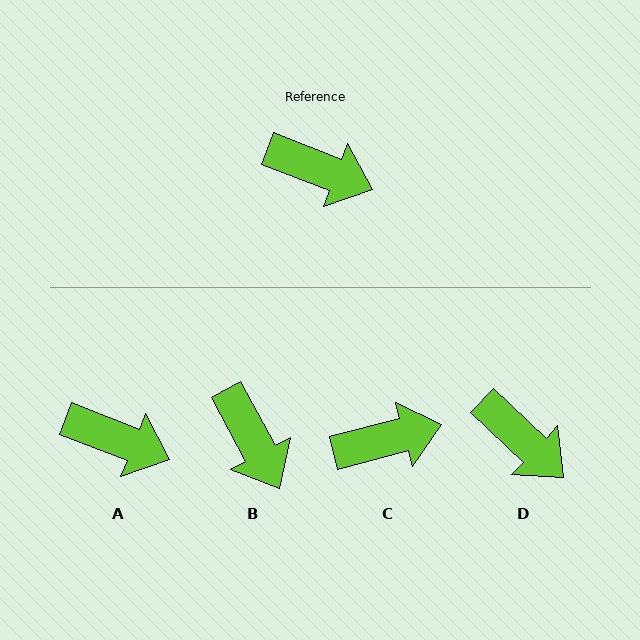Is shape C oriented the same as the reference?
No, it is off by about 36 degrees.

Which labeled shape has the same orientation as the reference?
A.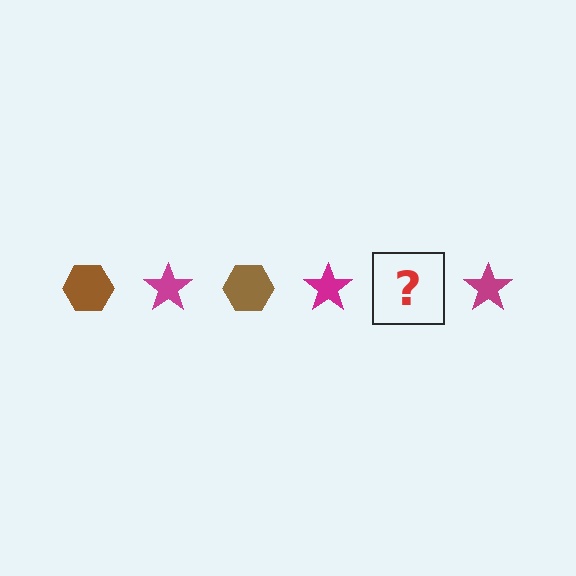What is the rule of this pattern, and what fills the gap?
The rule is that the pattern alternates between brown hexagon and magenta star. The gap should be filled with a brown hexagon.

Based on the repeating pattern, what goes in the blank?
The blank should be a brown hexagon.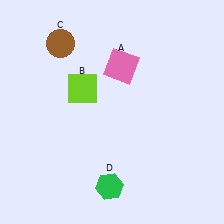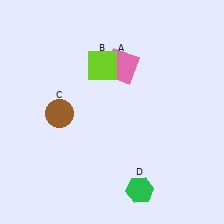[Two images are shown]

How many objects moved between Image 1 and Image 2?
3 objects moved between the two images.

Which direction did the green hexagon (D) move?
The green hexagon (D) moved right.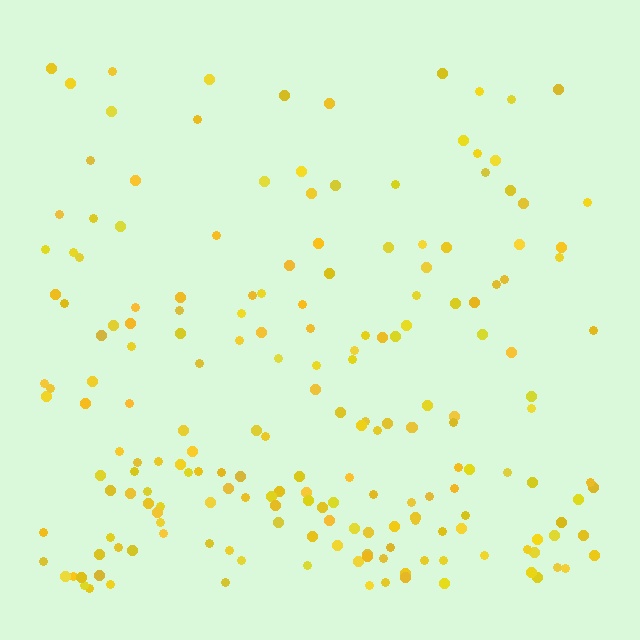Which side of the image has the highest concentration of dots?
The bottom.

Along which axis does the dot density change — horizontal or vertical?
Vertical.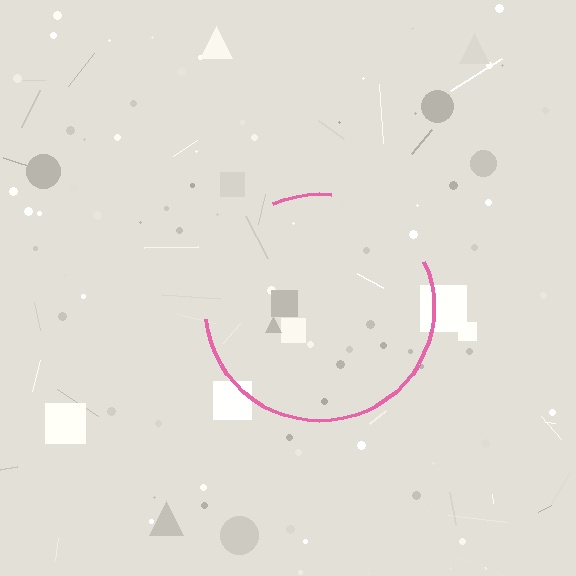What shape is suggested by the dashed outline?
The dashed outline suggests a circle.